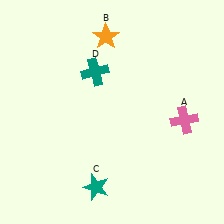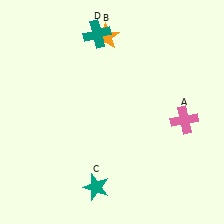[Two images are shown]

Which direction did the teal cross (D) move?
The teal cross (D) moved up.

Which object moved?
The teal cross (D) moved up.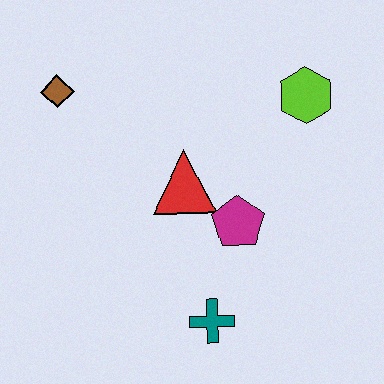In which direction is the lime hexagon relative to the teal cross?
The lime hexagon is above the teal cross.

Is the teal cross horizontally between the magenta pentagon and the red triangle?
Yes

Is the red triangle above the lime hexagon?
No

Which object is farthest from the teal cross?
The brown diamond is farthest from the teal cross.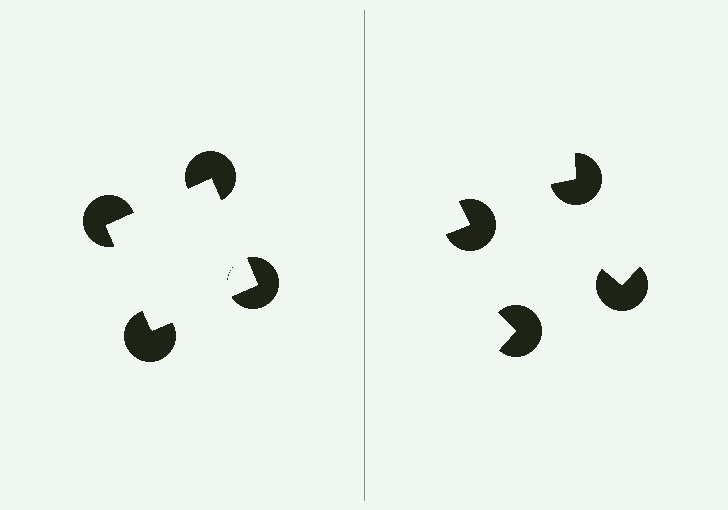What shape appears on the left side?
An illusory square.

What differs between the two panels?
The pac-man discs are positioned identically on both sides; only the wedge orientations differ. On the left they align to a square; on the right they are misaligned.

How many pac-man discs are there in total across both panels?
8 — 4 on each side.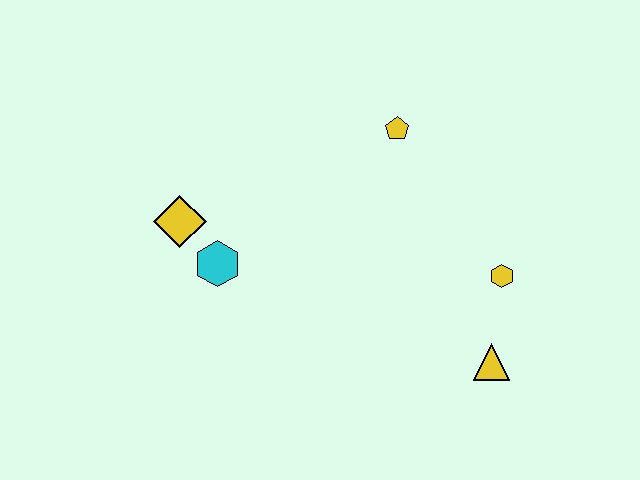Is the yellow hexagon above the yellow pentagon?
No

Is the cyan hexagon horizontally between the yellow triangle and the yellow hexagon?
No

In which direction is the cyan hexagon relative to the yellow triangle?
The cyan hexagon is to the left of the yellow triangle.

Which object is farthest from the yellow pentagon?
The yellow triangle is farthest from the yellow pentagon.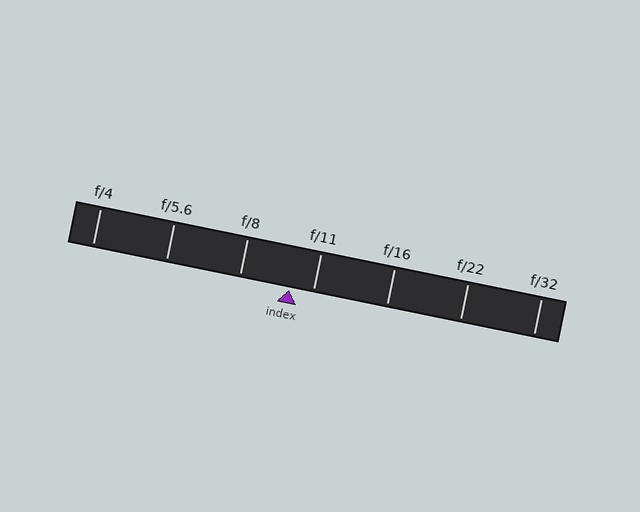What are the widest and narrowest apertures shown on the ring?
The widest aperture shown is f/4 and the narrowest is f/32.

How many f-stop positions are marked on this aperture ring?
There are 7 f-stop positions marked.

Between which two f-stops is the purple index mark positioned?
The index mark is between f/8 and f/11.